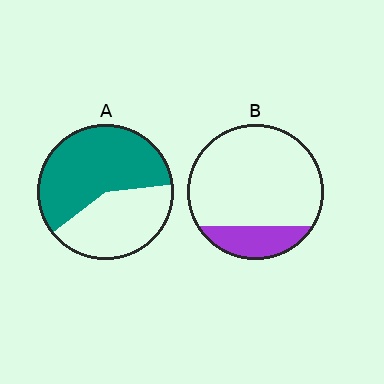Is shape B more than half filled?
No.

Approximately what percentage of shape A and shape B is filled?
A is approximately 60% and B is approximately 20%.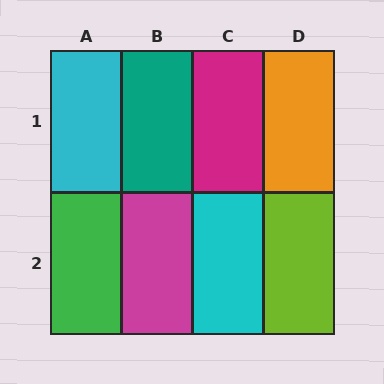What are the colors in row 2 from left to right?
Green, magenta, cyan, lime.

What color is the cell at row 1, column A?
Cyan.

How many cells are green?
1 cell is green.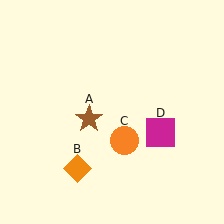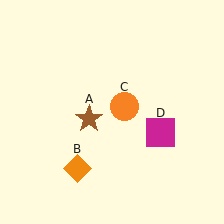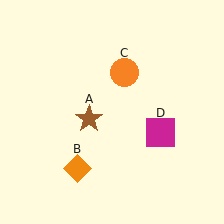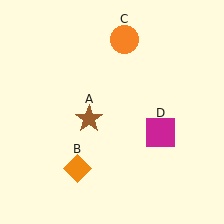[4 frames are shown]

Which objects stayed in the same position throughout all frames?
Brown star (object A) and orange diamond (object B) and magenta square (object D) remained stationary.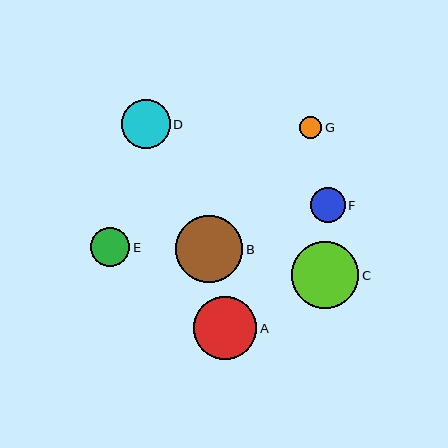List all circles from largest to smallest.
From largest to smallest: B, C, A, D, E, F, G.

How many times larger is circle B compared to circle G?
Circle B is approximately 3.0 times the size of circle G.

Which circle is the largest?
Circle B is the largest with a size of approximately 67 pixels.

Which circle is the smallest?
Circle G is the smallest with a size of approximately 22 pixels.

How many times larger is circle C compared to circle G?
Circle C is approximately 3.0 times the size of circle G.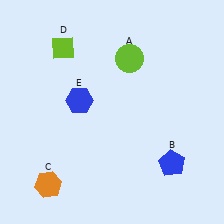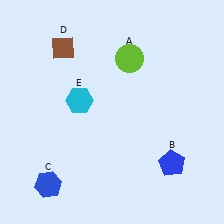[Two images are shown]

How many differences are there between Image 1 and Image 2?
There are 3 differences between the two images.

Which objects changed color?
C changed from orange to blue. D changed from lime to brown. E changed from blue to cyan.